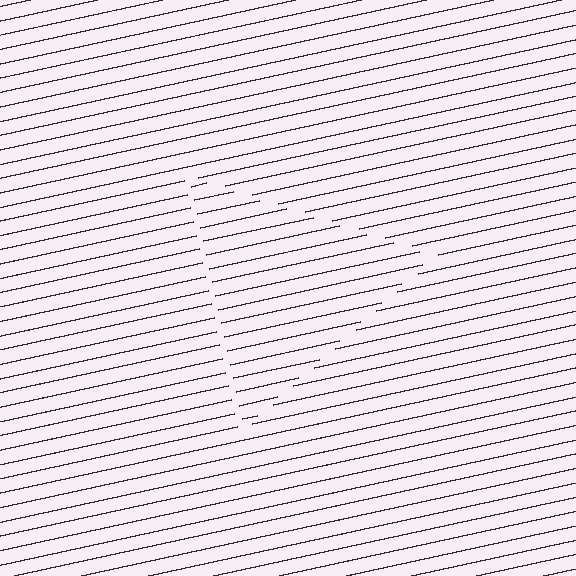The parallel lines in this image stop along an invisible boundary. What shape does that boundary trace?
An illusory triangle. The interior of the shape contains the same grating, shifted by half a period — the contour is defined by the phase discontinuity where line-ends from the inner and outer gratings abut.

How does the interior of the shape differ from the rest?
The interior of the shape contains the same grating, shifted by half a period — the contour is defined by the phase discontinuity where line-ends from the inner and outer gratings abut.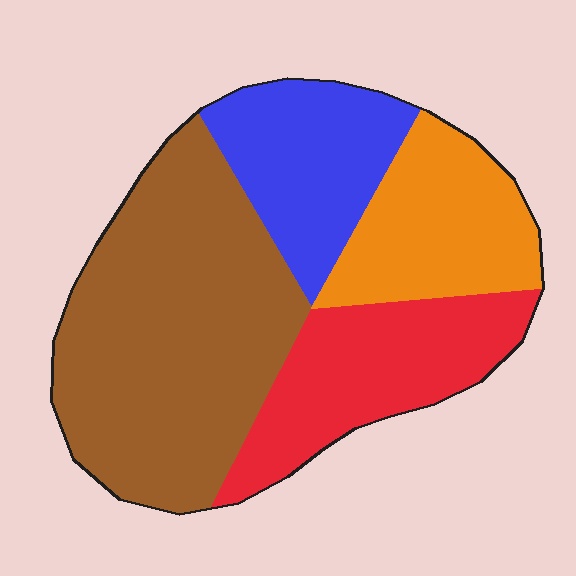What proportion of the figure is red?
Red covers 21% of the figure.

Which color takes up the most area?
Brown, at roughly 45%.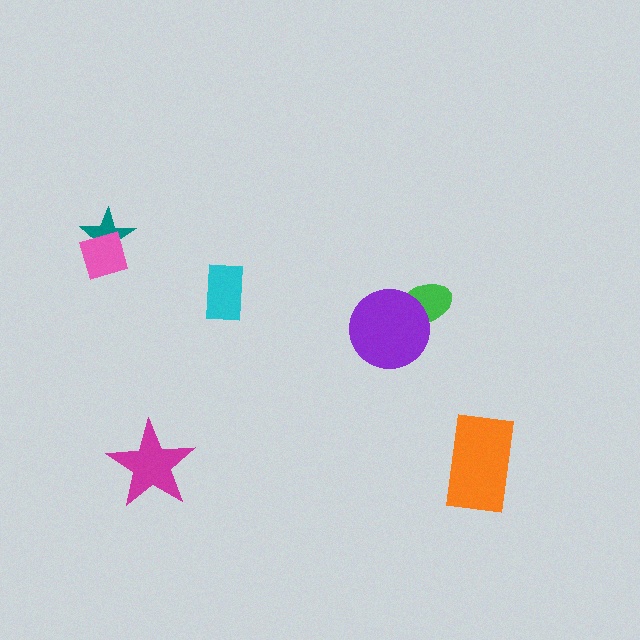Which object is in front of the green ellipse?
The purple circle is in front of the green ellipse.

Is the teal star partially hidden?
Yes, it is partially covered by another shape.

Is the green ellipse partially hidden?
Yes, it is partially covered by another shape.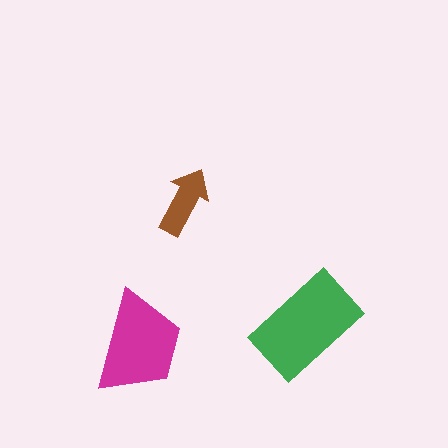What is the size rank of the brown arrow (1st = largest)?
3rd.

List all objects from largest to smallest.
The green rectangle, the magenta trapezoid, the brown arrow.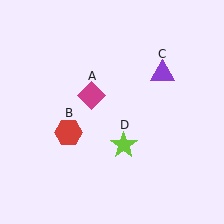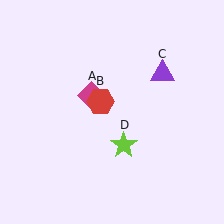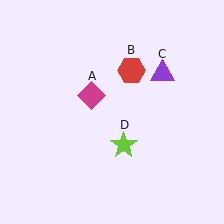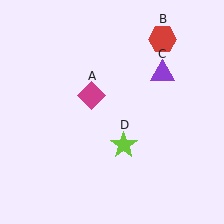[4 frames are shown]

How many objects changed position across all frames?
1 object changed position: red hexagon (object B).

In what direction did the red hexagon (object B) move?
The red hexagon (object B) moved up and to the right.